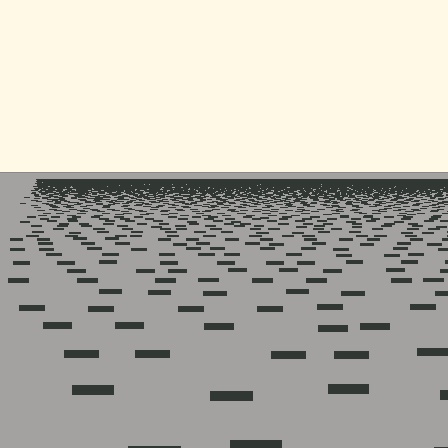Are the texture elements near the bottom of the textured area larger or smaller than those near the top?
Larger. Near the bottom, elements are closer to the viewer and appear at a bigger on-screen size.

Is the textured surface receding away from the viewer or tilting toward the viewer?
The surface is receding away from the viewer. Texture elements get smaller and denser toward the top.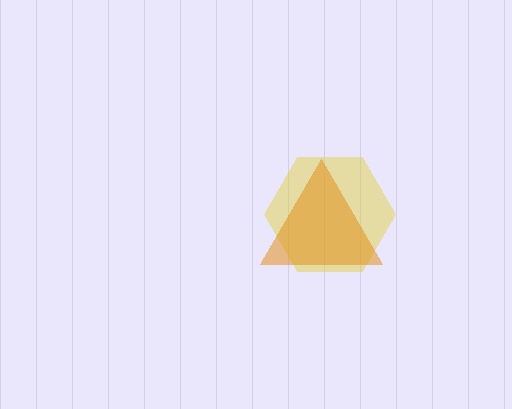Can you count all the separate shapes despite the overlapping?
Yes, there are 2 separate shapes.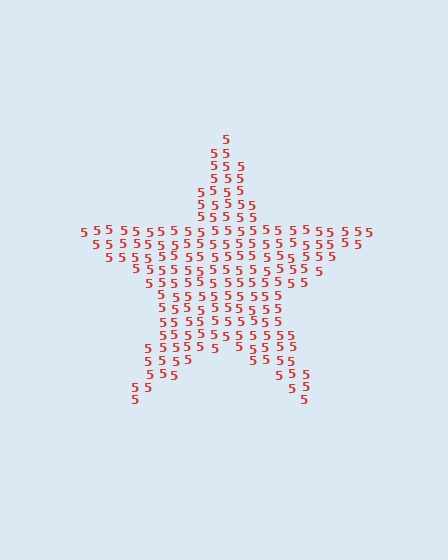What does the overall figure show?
The overall figure shows a star.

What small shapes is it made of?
It is made of small digit 5's.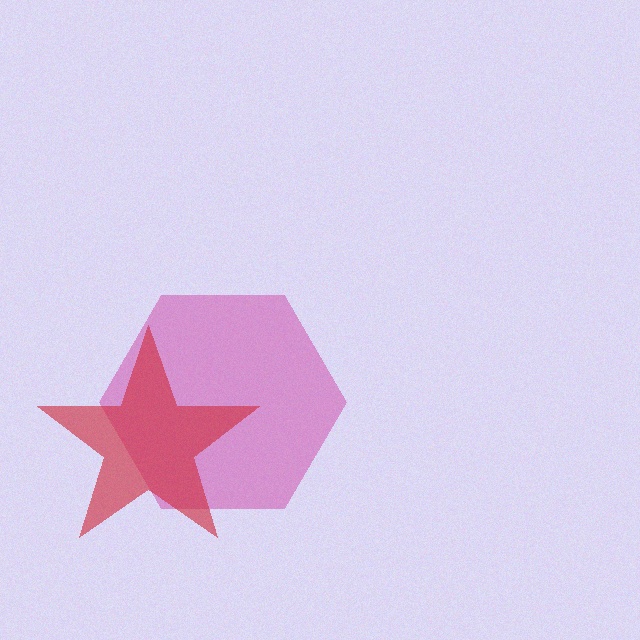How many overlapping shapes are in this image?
There are 2 overlapping shapes in the image.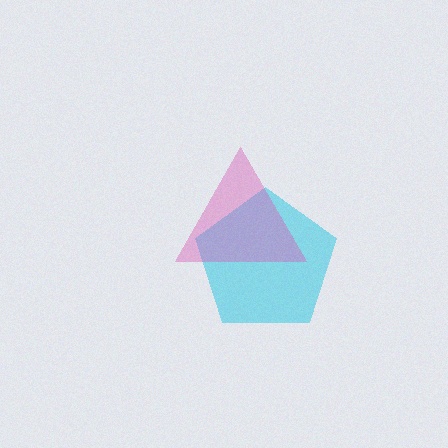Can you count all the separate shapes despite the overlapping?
Yes, there are 2 separate shapes.